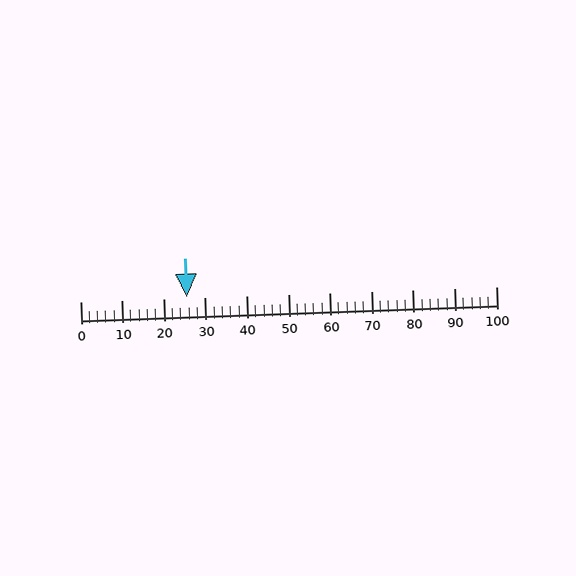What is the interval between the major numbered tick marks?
The major tick marks are spaced 10 units apart.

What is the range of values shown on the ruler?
The ruler shows values from 0 to 100.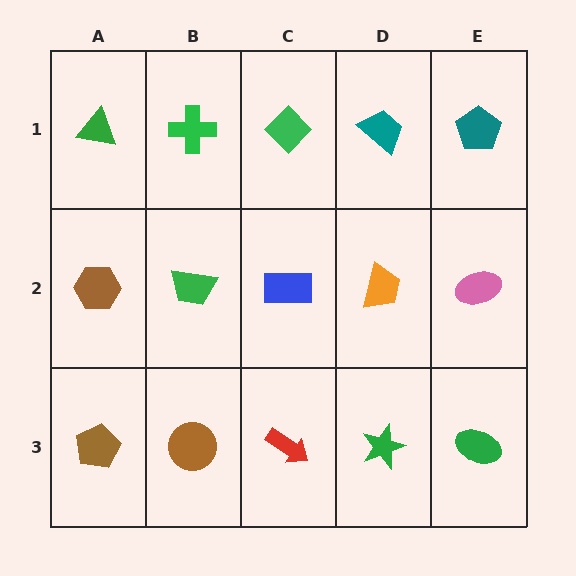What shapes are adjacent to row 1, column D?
An orange trapezoid (row 2, column D), a green diamond (row 1, column C), a teal pentagon (row 1, column E).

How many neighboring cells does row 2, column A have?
3.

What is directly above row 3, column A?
A brown hexagon.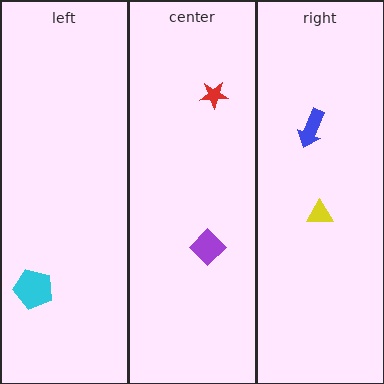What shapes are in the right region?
The yellow triangle, the blue arrow.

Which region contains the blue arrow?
The right region.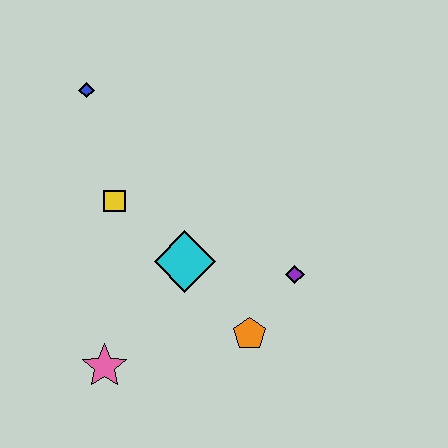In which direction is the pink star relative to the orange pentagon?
The pink star is to the left of the orange pentagon.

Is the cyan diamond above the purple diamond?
Yes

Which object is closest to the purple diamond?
The orange pentagon is closest to the purple diamond.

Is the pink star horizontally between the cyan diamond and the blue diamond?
Yes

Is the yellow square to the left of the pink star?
No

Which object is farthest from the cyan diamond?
The blue diamond is farthest from the cyan diamond.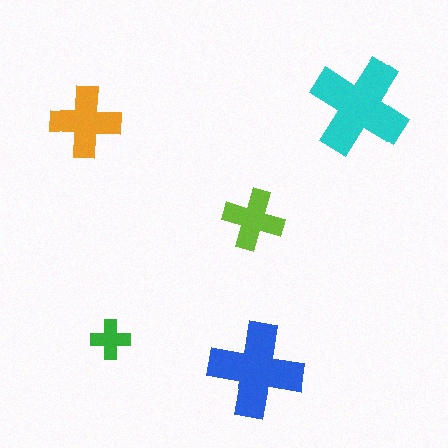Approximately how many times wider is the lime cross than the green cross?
About 1.5 times wider.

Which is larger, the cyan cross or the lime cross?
The cyan one.